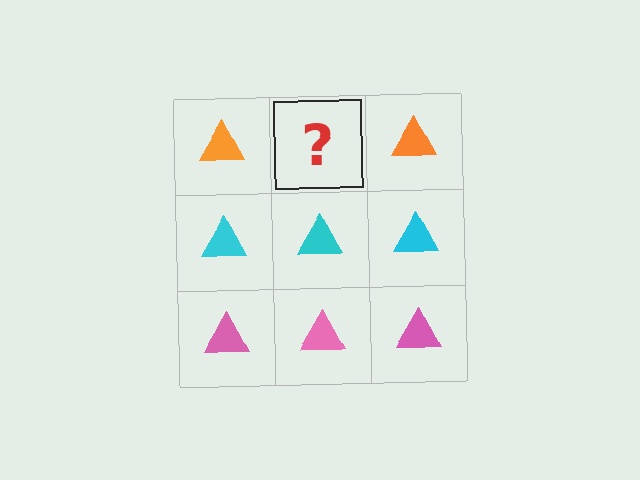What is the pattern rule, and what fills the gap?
The rule is that each row has a consistent color. The gap should be filled with an orange triangle.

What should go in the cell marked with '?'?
The missing cell should contain an orange triangle.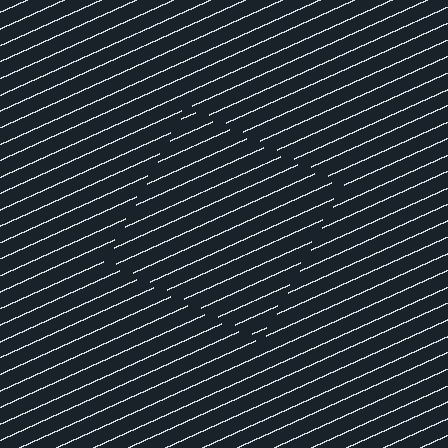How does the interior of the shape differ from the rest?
The interior of the shape contains the same grating, shifted by half a period — the contour is defined by the phase discontinuity where line-ends from the inner and outer gratings abut.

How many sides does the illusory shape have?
4 sides — the line-ends trace a square.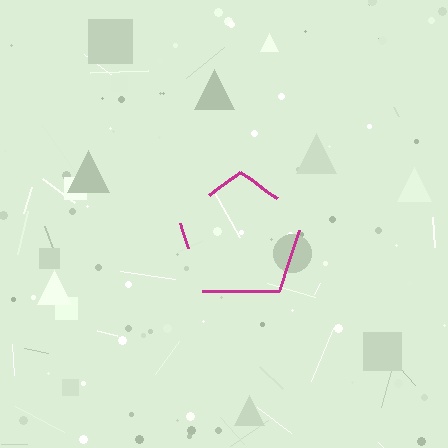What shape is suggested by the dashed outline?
The dashed outline suggests a pentagon.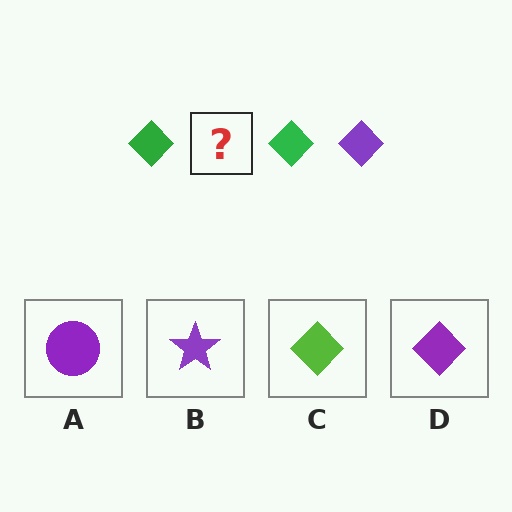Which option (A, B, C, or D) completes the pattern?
D.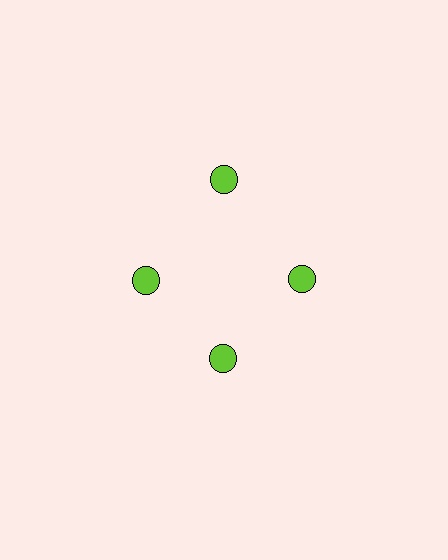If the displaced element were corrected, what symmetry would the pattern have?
It would have 4-fold rotational symmetry — the pattern would map onto itself every 90 degrees.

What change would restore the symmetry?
The symmetry would be restored by moving it inward, back onto the ring so that all 4 circles sit at equal angles and equal distance from the center.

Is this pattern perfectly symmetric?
No. The 4 lime circles are arranged in a ring, but one element near the 12 o'clock position is pushed outward from the center, breaking the 4-fold rotational symmetry.